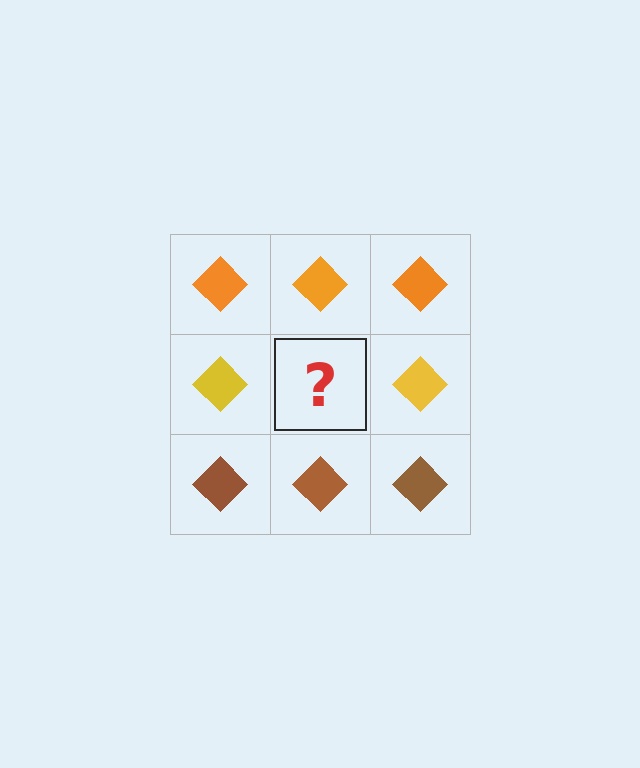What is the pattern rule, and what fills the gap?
The rule is that each row has a consistent color. The gap should be filled with a yellow diamond.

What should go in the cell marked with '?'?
The missing cell should contain a yellow diamond.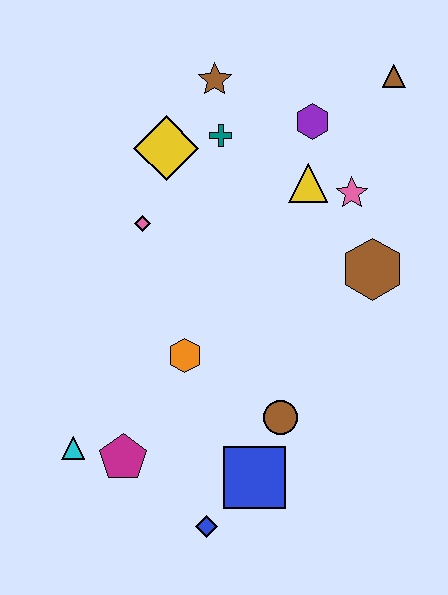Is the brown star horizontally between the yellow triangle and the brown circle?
No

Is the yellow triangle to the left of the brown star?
No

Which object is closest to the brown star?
The teal cross is closest to the brown star.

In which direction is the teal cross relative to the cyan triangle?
The teal cross is above the cyan triangle.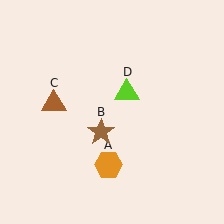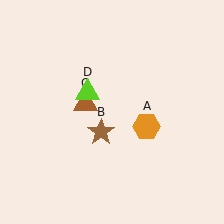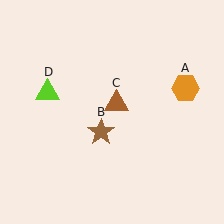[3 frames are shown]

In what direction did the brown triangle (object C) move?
The brown triangle (object C) moved right.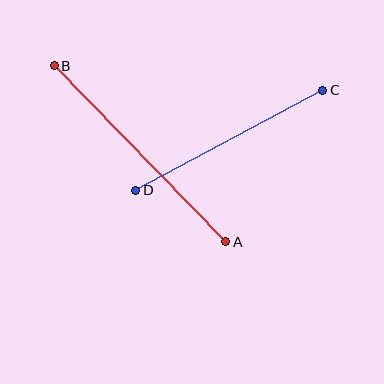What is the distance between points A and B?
The distance is approximately 246 pixels.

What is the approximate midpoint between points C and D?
The midpoint is at approximately (229, 140) pixels.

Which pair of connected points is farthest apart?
Points A and B are farthest apart.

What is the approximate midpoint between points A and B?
The midpoint is at approximately (140, 154) pixels.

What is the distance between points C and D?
The distance is approximately 212 pixels.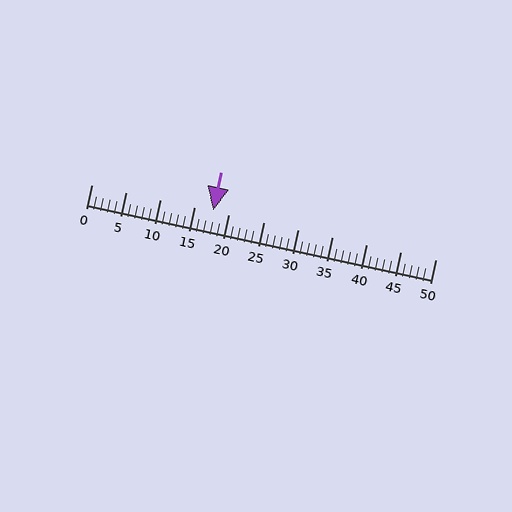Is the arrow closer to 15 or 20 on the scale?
The arrow is closer to 20.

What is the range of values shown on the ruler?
The ruler shows values from 0 to 50.